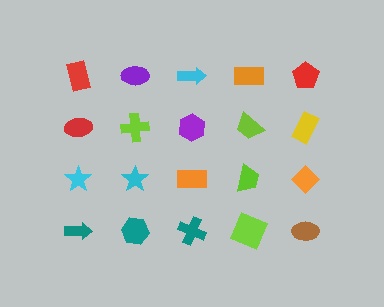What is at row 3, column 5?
An orange diamond.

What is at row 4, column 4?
A lime square.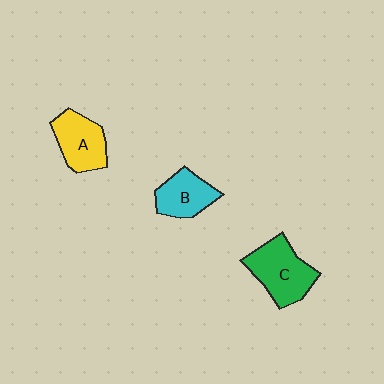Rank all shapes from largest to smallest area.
From largest to smallest: C (green), A (yellow), B (cyan).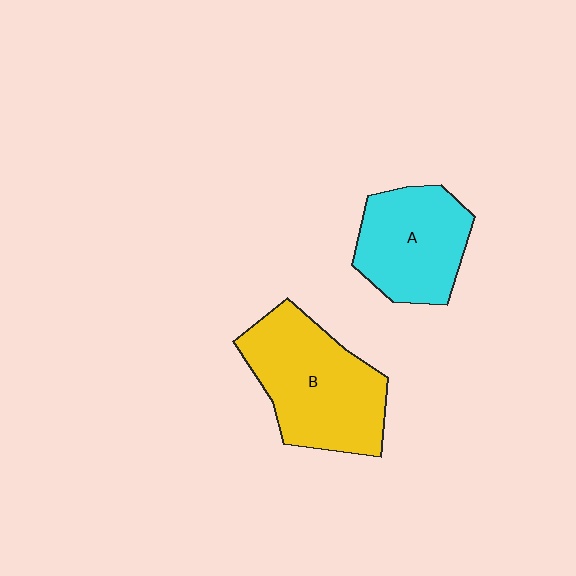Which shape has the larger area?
Shape B (yellow).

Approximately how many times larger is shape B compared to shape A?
Approximately 1.3 times.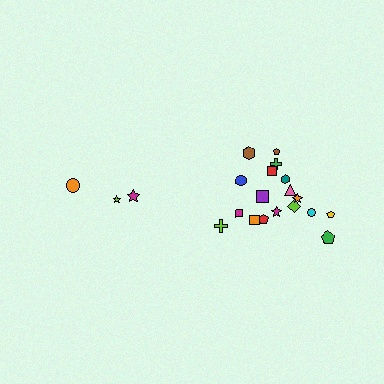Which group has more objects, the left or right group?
The right group.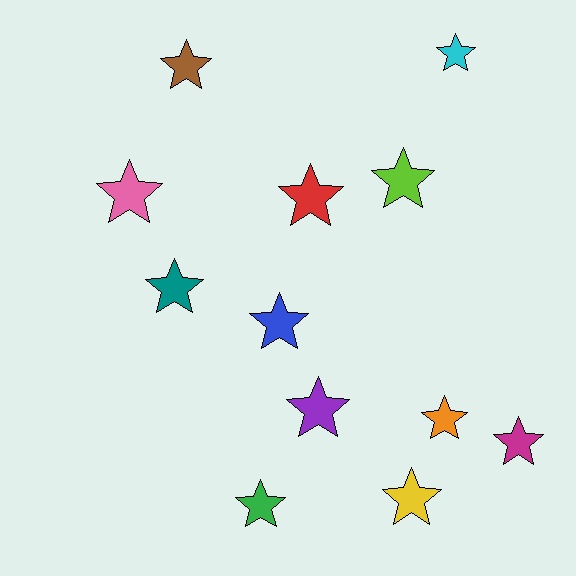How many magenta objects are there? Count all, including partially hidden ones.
There is 1 magenta object.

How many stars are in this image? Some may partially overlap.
There are 12 stars.